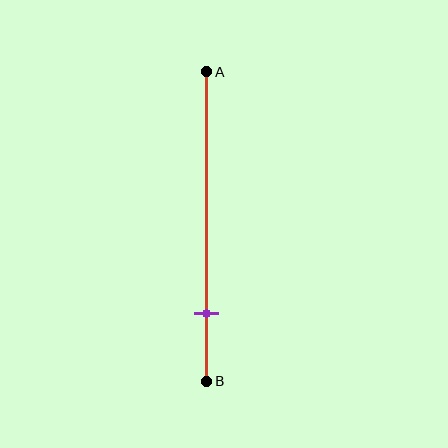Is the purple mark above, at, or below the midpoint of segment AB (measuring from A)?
The purple mark is below the midpoint of segment AB.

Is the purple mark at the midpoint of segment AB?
No, the mark is at about 80% from A, not at the 50% midpoint.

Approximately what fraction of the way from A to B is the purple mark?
The purple mark is approximately 80% of the way from A to B.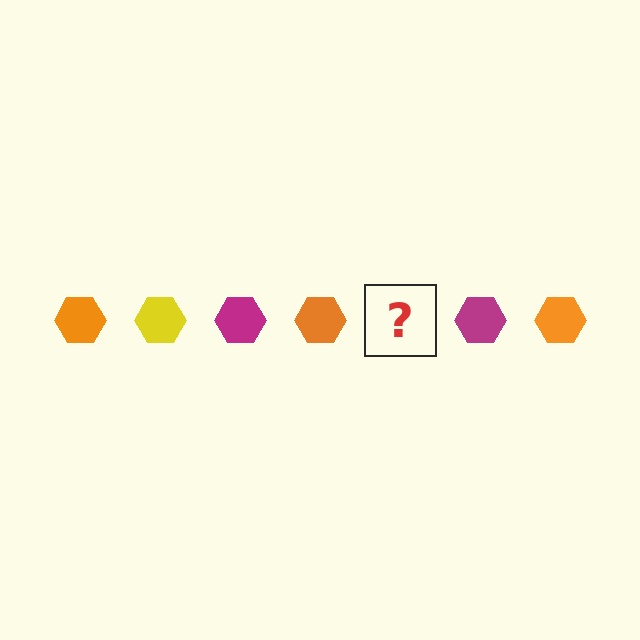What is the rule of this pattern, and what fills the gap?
The rule is that the pattern cycles through orange, yellow, magenta hexagons. The gap should be filled with a yellow hexagon.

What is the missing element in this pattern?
The missing element is a yellow hexagon.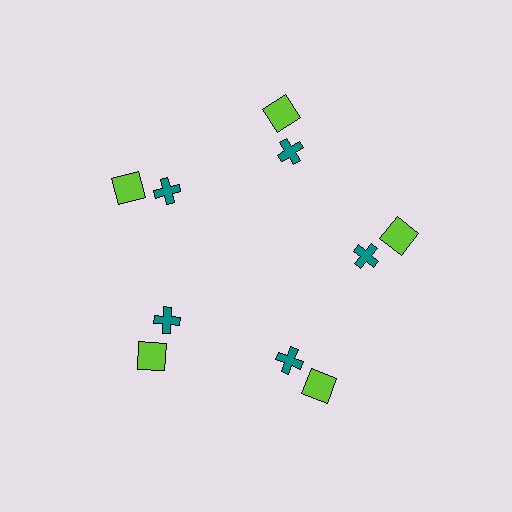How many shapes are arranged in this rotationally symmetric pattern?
There are 10 shapes, arranged in 5 groups of 2.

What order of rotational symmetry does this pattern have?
This pattern has 5-fold rotational symmetry.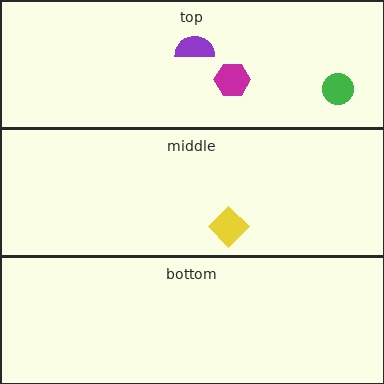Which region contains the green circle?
The top region.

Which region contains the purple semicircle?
The top region.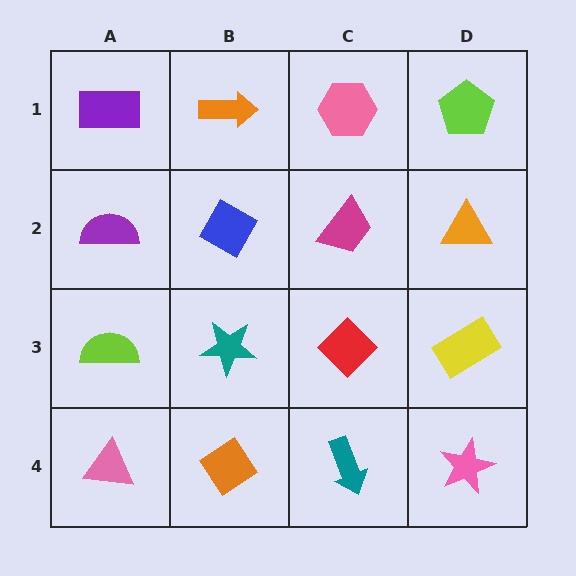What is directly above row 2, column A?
A purple rectangle.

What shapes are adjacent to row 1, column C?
A magenta trapezoid (row 2, column C), an orange arrow (row 1, column B), a lime pentagon (row 1, column D).